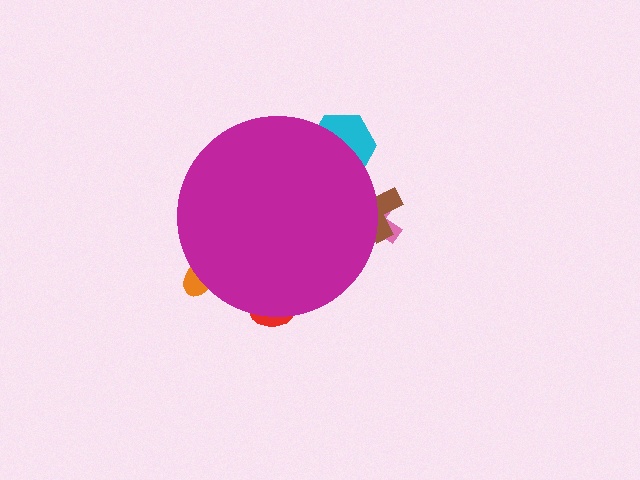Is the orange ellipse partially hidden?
Yes, the orange ellipse is partially hidden behind the magenta circle.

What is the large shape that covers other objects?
A magenta circle.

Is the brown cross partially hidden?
Yes, the brown cross is partially hidden behind the magenta circle.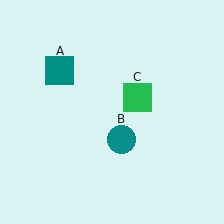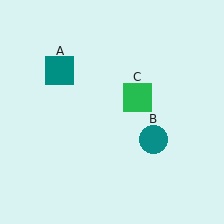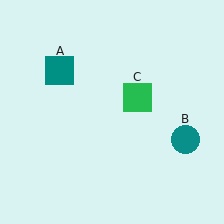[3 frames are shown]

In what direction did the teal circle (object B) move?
The teal circle (object B) moved right.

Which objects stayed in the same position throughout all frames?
Teal square (object A) and green square (object C) remained stationary.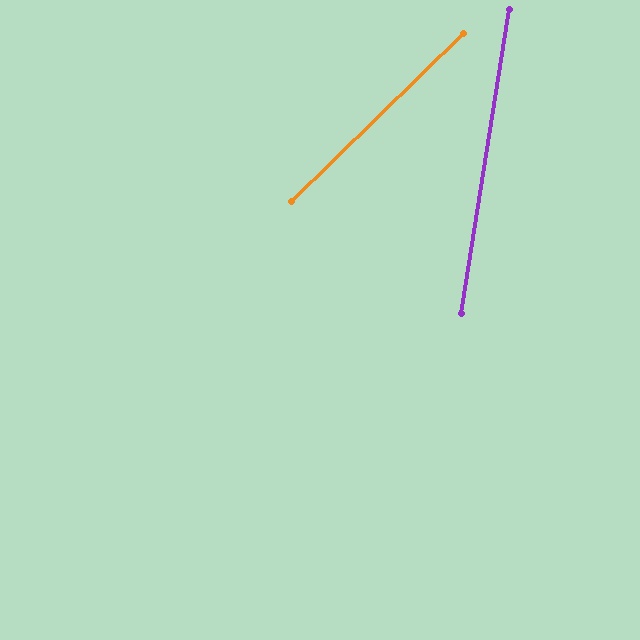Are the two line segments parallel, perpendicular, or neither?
Neither parallel nor perpendicular — they differ by about 37°.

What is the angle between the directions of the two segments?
Approximately 37 degrees.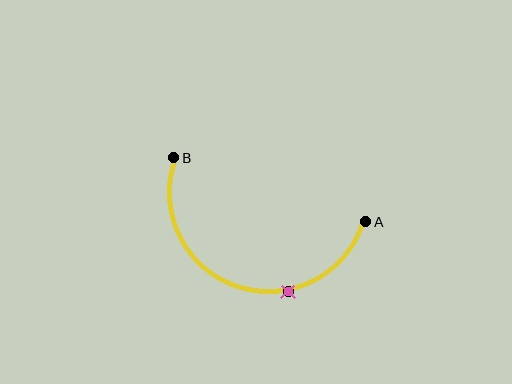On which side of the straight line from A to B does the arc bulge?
The arc bulges below the straight line connecting A and B.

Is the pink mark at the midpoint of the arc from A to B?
No. The pink mark lies on the arc but is closer to endpoint A. The arc midpoint would be at the point on the curve equidistant along the arc from both A and B.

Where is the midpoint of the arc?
The arc midpoint is the point on the curve farthest from the straight line joining A and B. It sits below that line.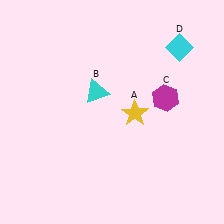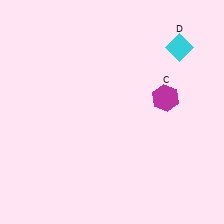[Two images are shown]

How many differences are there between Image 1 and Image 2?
There are 2 differences between the two images.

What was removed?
The yellow star (A), the cyan triangle (B) were removed in Image 2.